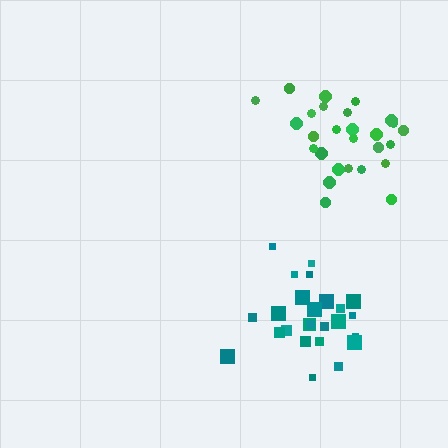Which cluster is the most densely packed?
Green.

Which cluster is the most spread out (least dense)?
Teal.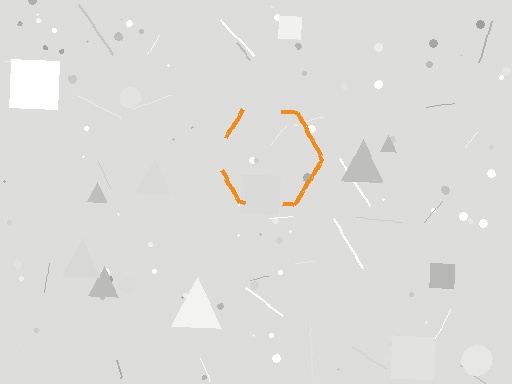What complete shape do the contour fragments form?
The contour fragments form a hexagon.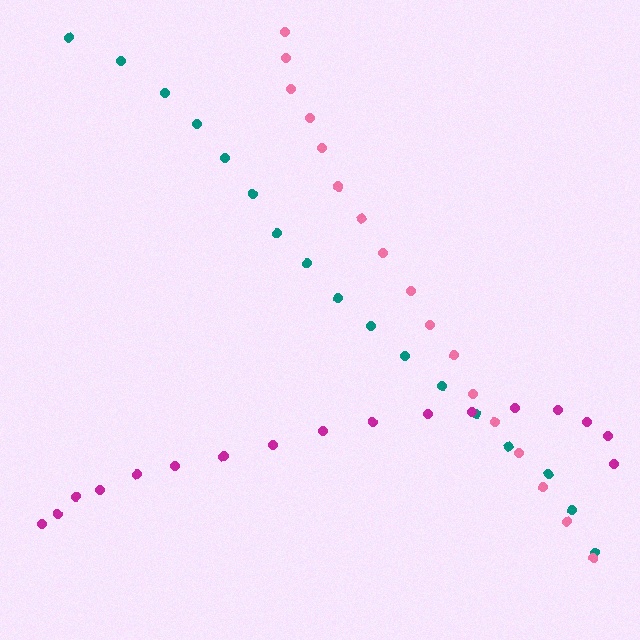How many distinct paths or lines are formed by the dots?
There are 3 distinct paths.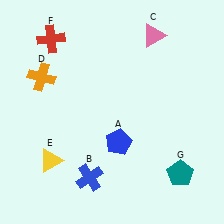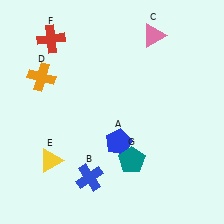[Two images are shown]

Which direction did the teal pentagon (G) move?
The teal pentagon (G) moved left.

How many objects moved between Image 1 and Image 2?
1 object moved between the two images.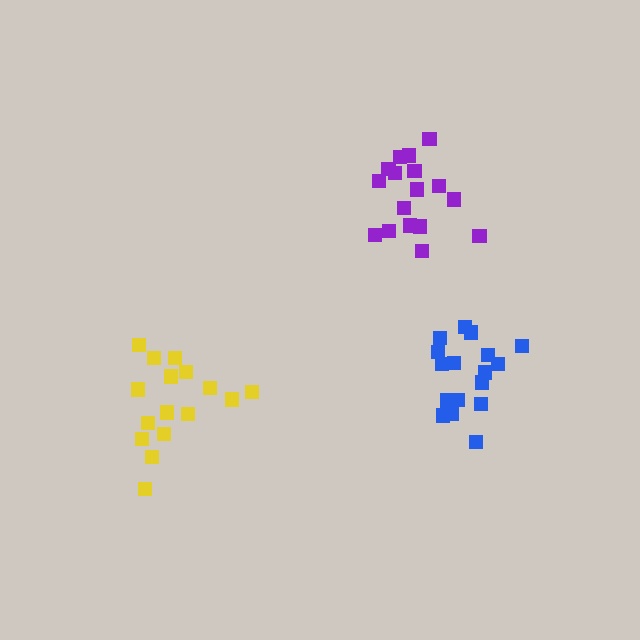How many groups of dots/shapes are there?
There are 3 groups.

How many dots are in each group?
Group 1: 16 dots, Group 2: 17 dots, Group 3: 17 dots (50 total).